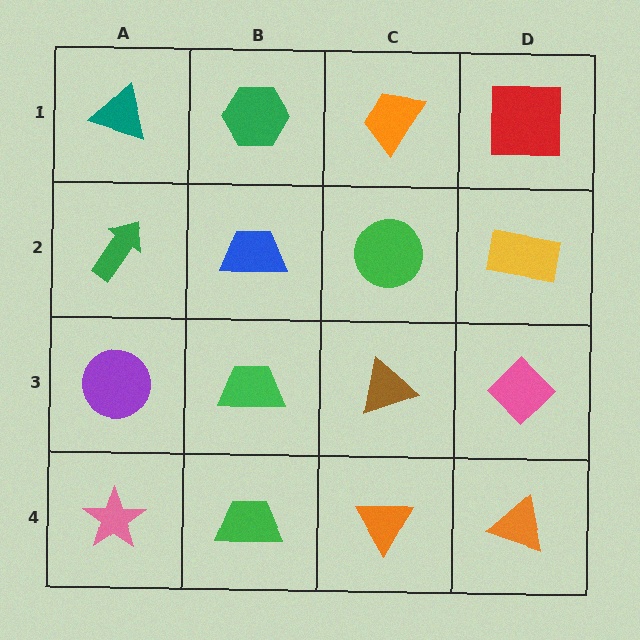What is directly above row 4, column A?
A purple circle.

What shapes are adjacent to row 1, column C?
A green circle (row 2, column C), a green hexagon (row 1, column B), a red square (row 1, column D).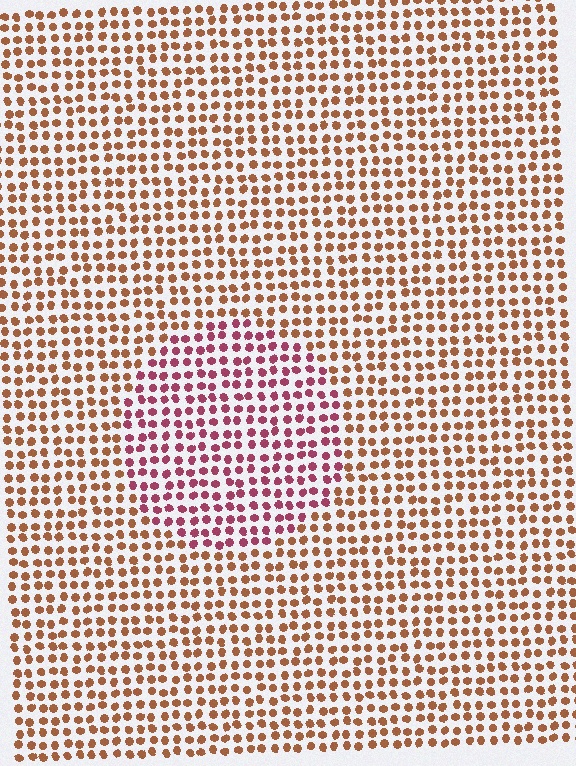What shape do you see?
I see a circle.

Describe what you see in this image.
The image is filled with small brown elements in a uniform arrangement. A circle-shaped region is visible where the elements are tinted to a slightly different hue, forming a subtle color boundary.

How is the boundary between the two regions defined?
The boundary is defined purely by a slight shift in hue (about 43 degrees). Spacing, size, and orientation are identical on both sides.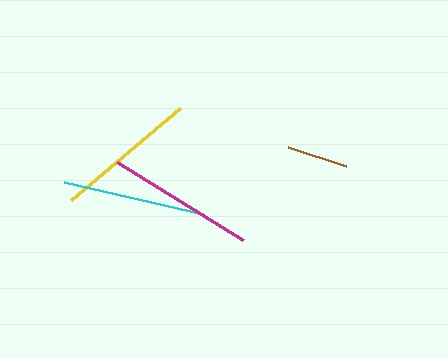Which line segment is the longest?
The magenta line is the longest at approximately 148 pixels.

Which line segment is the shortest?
The brown line is the shortest at approximately 62 pixels.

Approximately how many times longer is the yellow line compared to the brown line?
The yellow line is approximately 2.3 times the length of the brown line.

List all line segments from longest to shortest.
From longest to shortest: magenta, cyan, yellow, brown.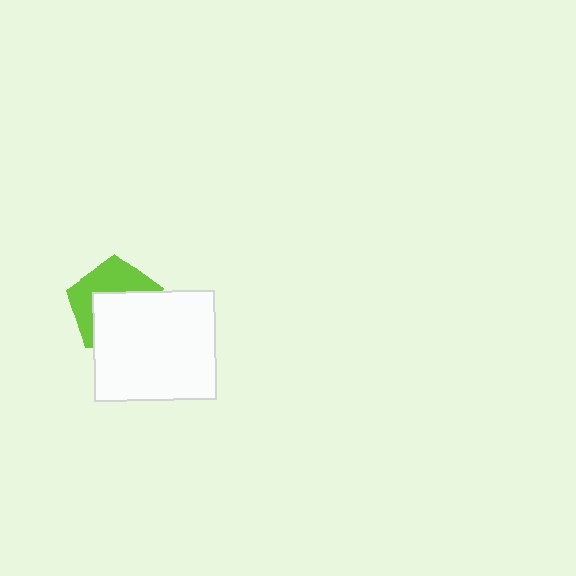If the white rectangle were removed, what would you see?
You would see the complete lime pentagon.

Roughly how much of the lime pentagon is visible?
A small part of it is visible (roughly 44%).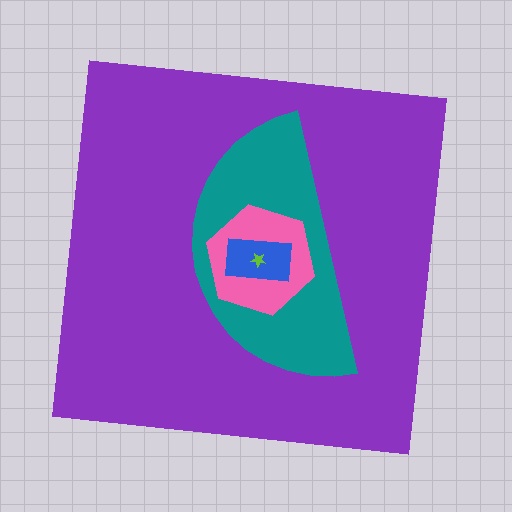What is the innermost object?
The lime star.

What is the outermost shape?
The purple square.